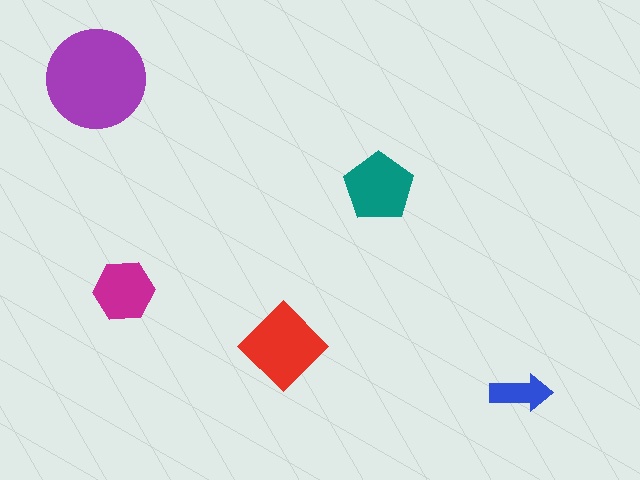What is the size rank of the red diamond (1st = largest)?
2nd.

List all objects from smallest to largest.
The blue arrow, the magenta hexagon, the teal pentagon, the red diamond, the purple circle.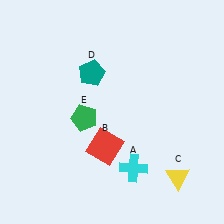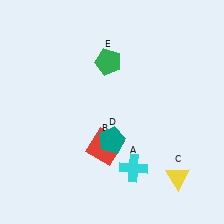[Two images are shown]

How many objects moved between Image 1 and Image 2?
2 objects moved between the two images.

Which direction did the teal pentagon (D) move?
The teal pentagon (D) moved down.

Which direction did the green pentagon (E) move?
The green pentagon (E) moved up.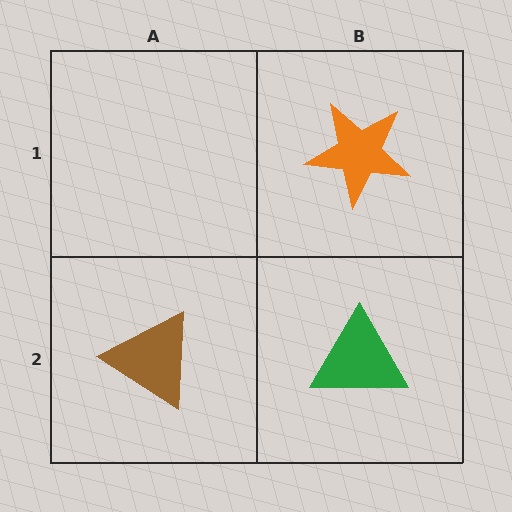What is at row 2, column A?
A brown triangle.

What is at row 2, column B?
A green triangle.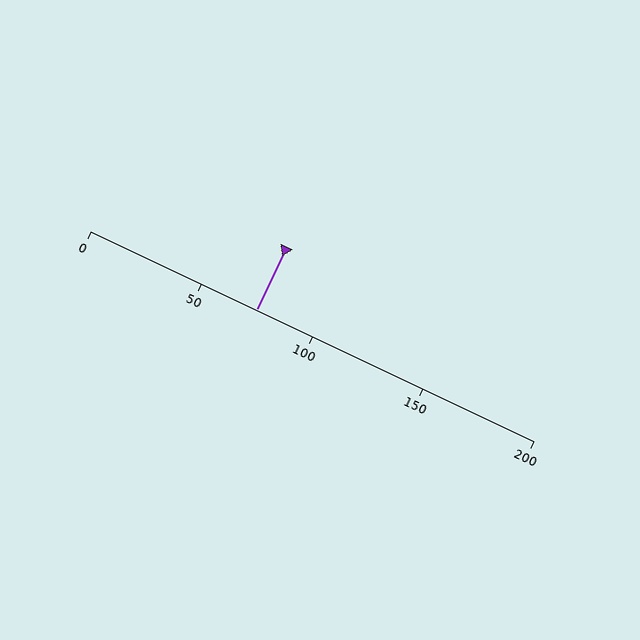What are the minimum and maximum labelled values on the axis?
The axis runs from 0 to 200.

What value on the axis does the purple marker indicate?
The marker indicates approximately 75.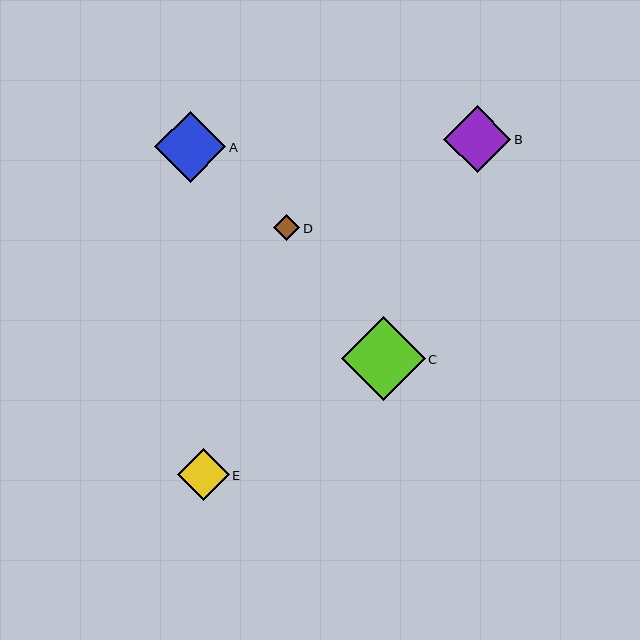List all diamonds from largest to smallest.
From largest to smallest: C, A, B, E, D.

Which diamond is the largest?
Diamond C is the largest with a size of approximately 84 pixels.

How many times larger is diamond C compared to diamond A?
Diamond C is approximately 1.2 times the size of diamond A.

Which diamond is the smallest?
Diamond D is the smallest with a size of approximately 26 pixels.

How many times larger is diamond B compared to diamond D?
Diamond B is approximately 2.6 times the size of diamond D.